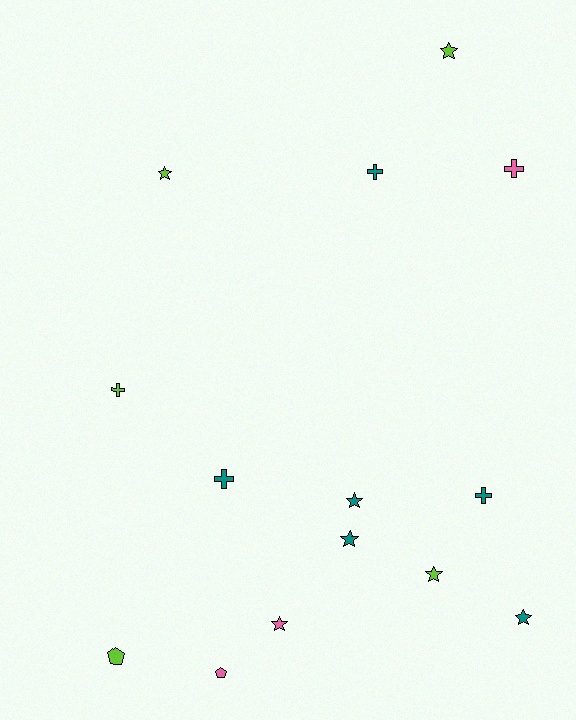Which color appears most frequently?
Teal, with 6 objects.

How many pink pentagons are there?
There is 1 pink pentagon.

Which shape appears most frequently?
Star, with 7 objects.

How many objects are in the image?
There are 14 objects.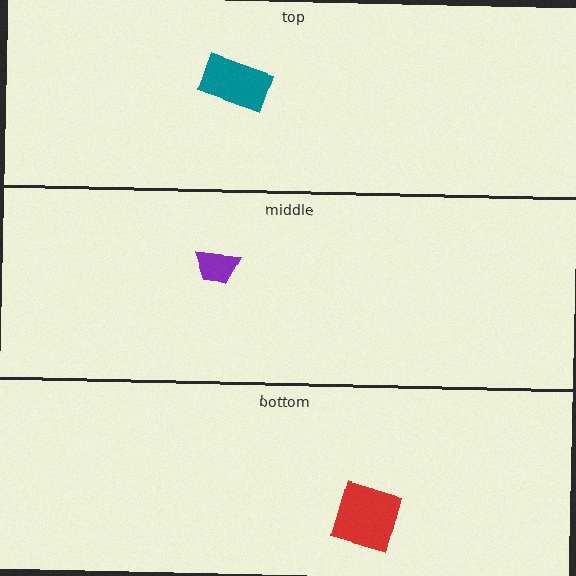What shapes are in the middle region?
The purple trapezoid.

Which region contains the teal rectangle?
The top region.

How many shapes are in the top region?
1.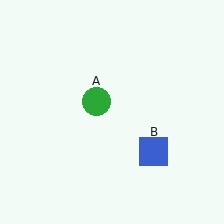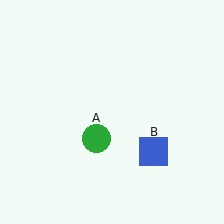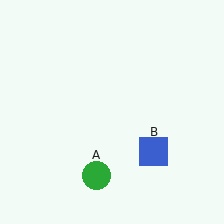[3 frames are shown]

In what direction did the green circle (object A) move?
The green circle (object A) moved down.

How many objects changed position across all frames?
1 object changed position: green circle (object A).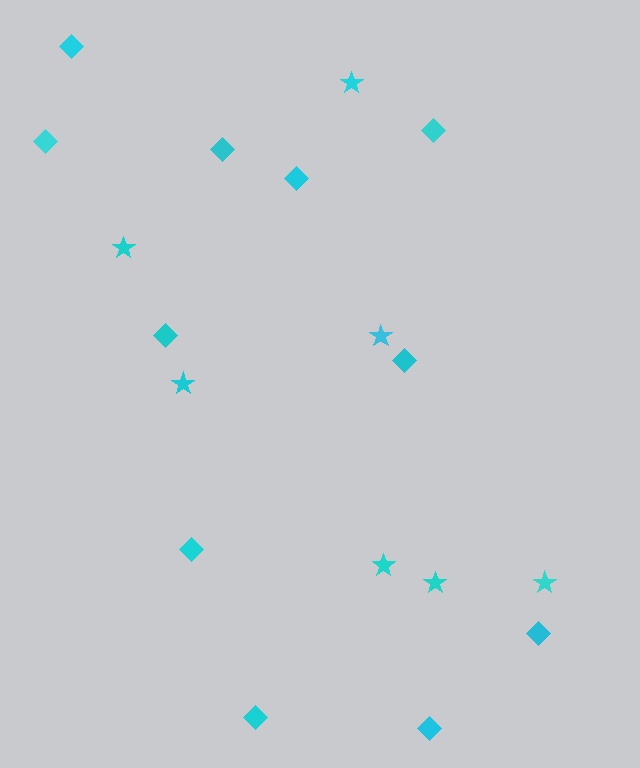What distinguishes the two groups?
There are 2 groups: one group of stars (7) and one group of diamonds (11).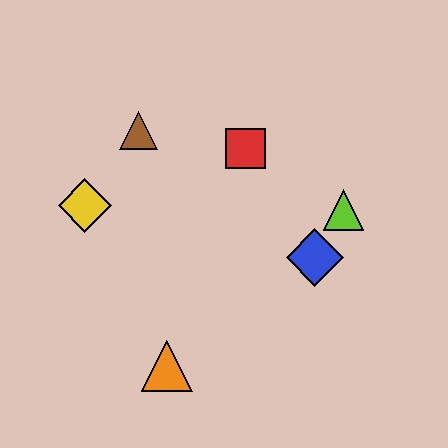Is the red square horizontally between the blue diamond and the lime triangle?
No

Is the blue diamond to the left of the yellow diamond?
No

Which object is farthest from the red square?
The orange triangle is farthest from the red square.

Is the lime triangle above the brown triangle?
No